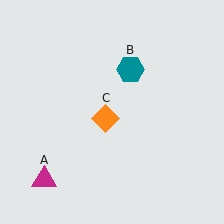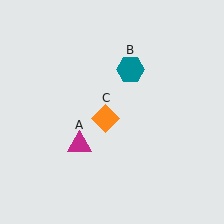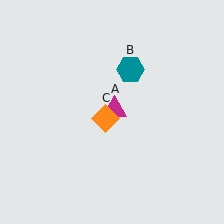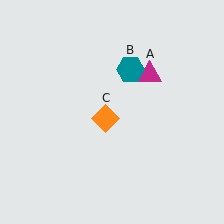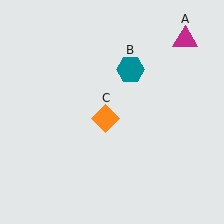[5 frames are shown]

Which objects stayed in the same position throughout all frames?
Teal hexagon (object B) and orange diamond (object C) remained stationary.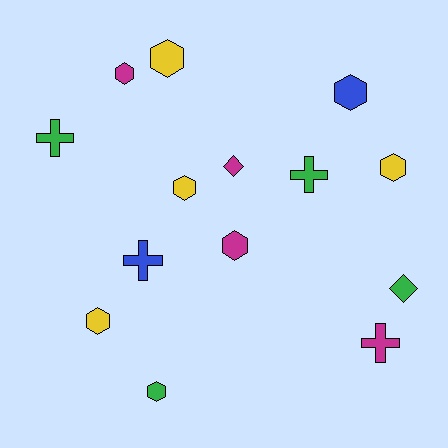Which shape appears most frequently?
Hexagon, with 8 objects.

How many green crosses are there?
There are 2 green crosses.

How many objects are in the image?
There are 14 objects.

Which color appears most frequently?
Yellow, with 4 objects.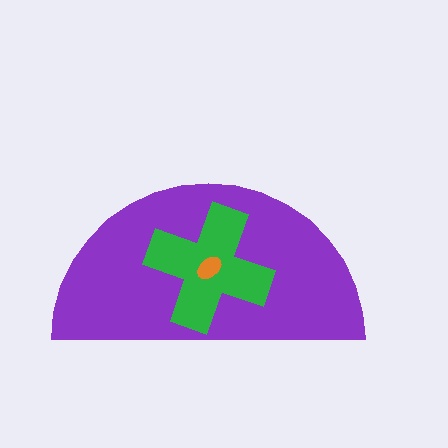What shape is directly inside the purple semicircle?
The green cross.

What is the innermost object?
The orange ellipse.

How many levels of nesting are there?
3.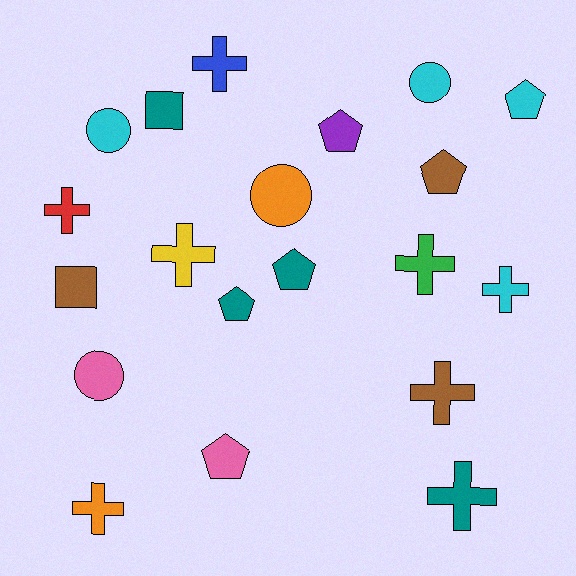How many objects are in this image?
There are 20 objects.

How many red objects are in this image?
There is 1 red object.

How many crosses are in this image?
There are 8 crosses.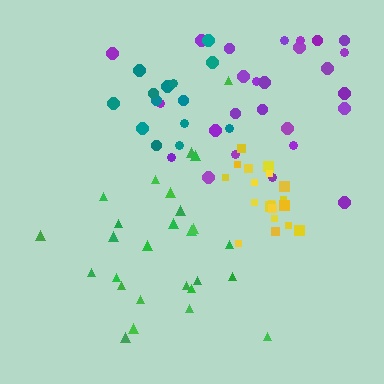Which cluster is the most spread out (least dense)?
Purple.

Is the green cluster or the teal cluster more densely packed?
Teal.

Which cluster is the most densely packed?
Yellow.